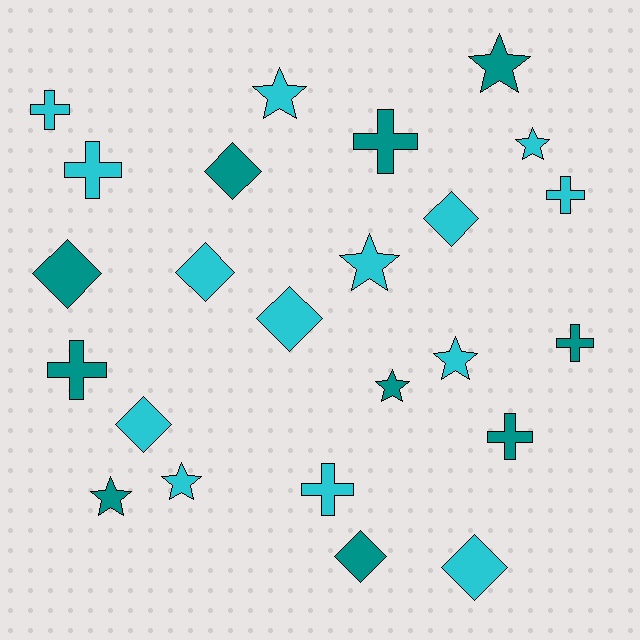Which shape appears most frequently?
Diamond, with 8 objects.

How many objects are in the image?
There are 24 objects.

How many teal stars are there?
There are 3 teal stars.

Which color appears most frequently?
Cyan, with 14 objects.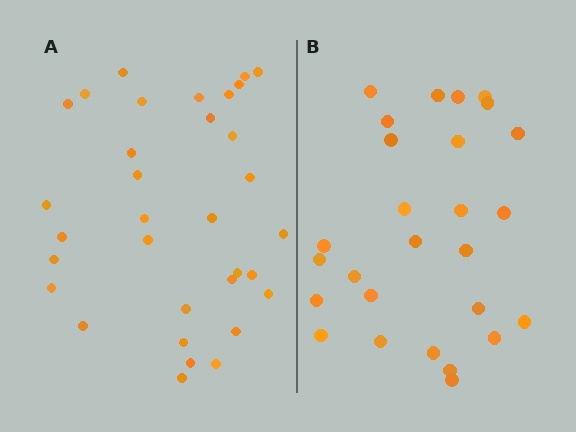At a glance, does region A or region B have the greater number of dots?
Region A (the left region) has more dots.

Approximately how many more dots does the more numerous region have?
Region A has about 6 more dots than region B.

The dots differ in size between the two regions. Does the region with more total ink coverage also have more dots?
No. Region B has more total ink coverage because its dots are larger, but region A actually contains more individual dots. Total area can be misleading — the number of items is what matters here.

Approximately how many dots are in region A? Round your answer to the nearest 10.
About 30 dots. (The exact count is 33, which rounds to 30.)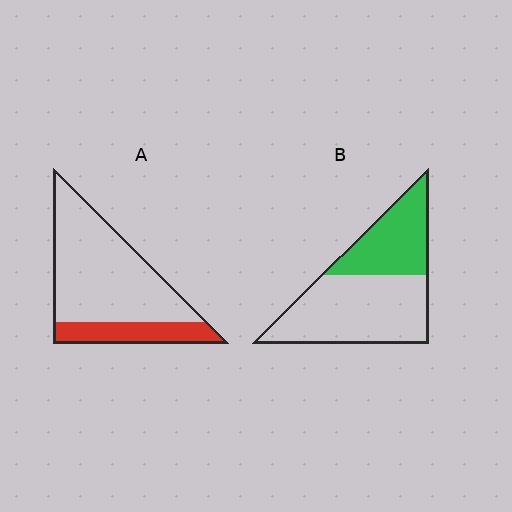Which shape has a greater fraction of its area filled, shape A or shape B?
Shape B.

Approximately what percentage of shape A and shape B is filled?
A is approximately 25% and B is approximately 35%.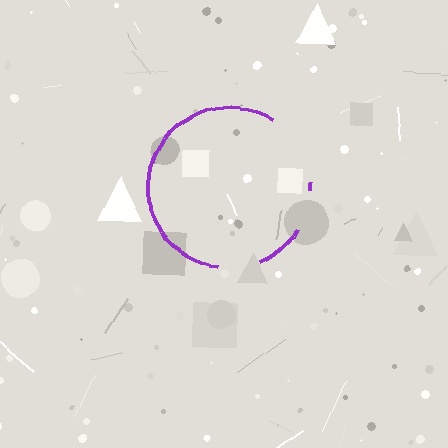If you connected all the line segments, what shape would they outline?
They would outline a circle.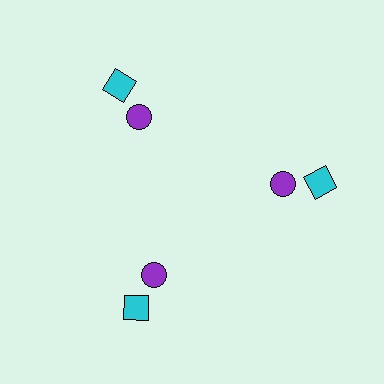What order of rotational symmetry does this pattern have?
This pattern has 3-fold rotational symmetry.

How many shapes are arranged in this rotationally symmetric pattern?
There are 6 shapes, arranged in 3 groups of 2.